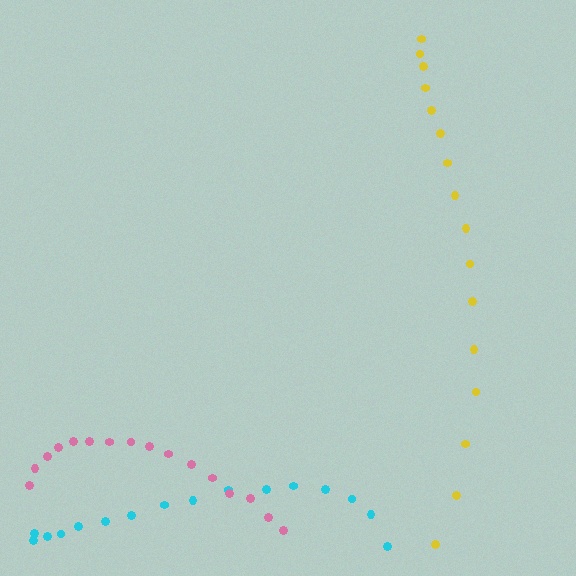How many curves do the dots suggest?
There are 3 distinct paths.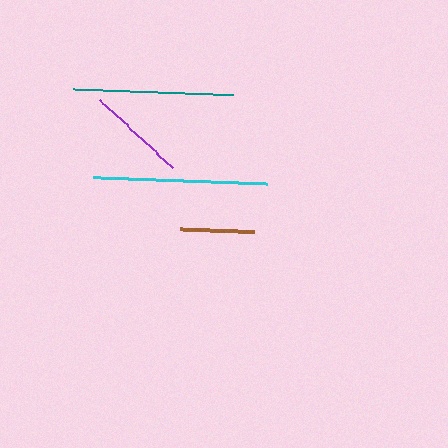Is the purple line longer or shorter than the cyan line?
The cyan line is longer than the purple line.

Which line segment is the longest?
The cyan line is the longest at approximately 174 pixels.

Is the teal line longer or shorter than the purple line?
The teal line is longer than the purple line.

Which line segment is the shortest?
The brown line is the shortest at approximately 74 pixels.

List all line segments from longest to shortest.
From longest to shortest: cyan, teal, purple, brown.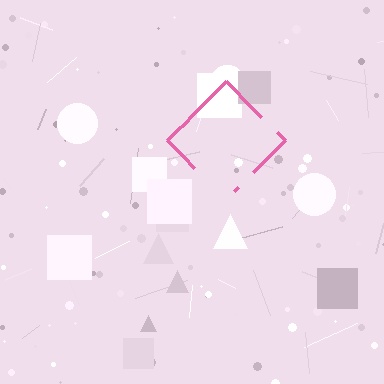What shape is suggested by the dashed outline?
The dashed outline suggests a diamond.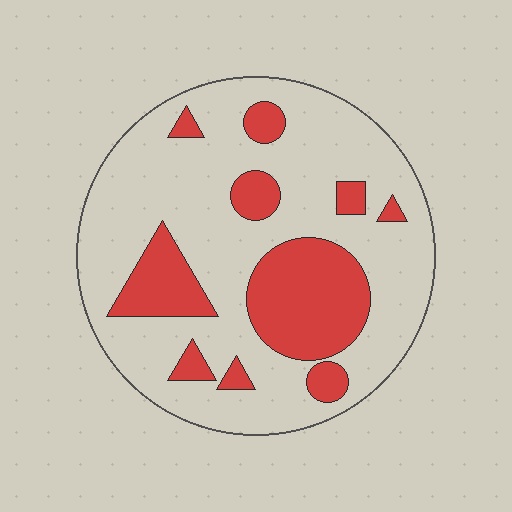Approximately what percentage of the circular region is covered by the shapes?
Approximately 25%.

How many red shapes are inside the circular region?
10.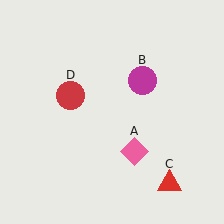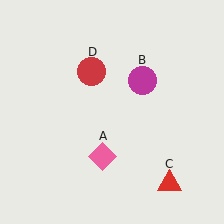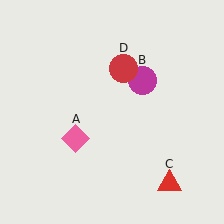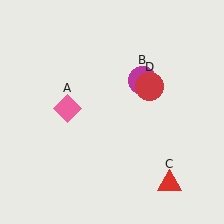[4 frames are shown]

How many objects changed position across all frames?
2 objects changed position: pink diamond (object A), red circle (object D).